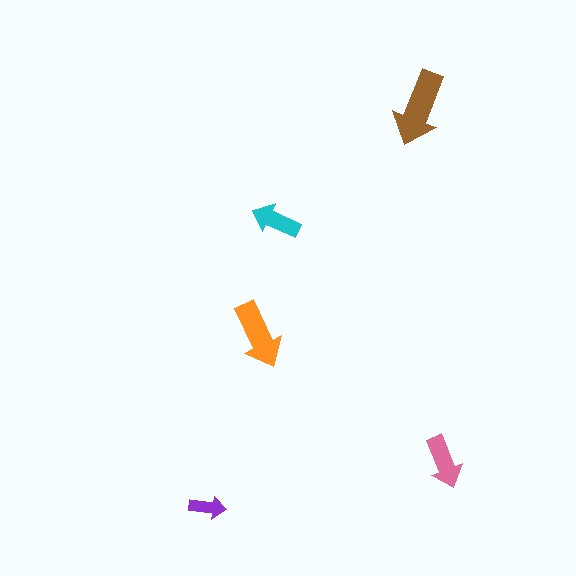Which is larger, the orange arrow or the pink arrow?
The orange one.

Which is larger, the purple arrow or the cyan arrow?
The cyan one.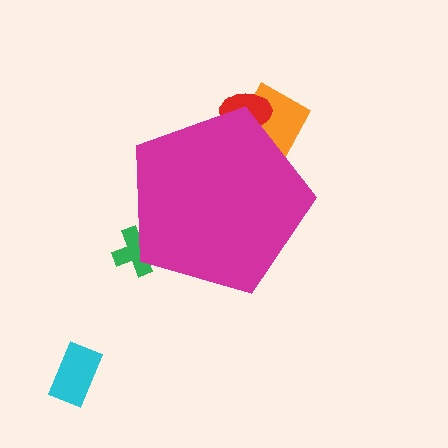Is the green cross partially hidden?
Yes, the green cross is partially hidden behind the magenta pentagon.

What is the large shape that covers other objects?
A magenta pentagon.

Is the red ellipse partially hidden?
Yes, the red ellipse is partially hidden behind the magenta pentagon.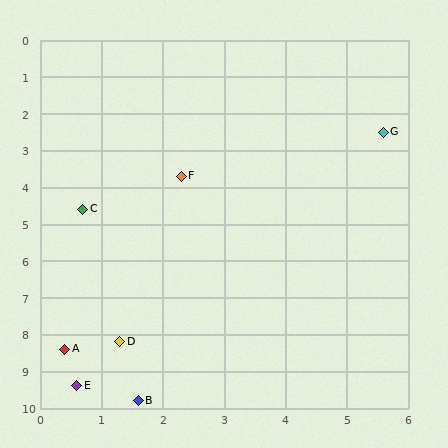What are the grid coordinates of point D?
Point D is at approximately (1.3, 8.2).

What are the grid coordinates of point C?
Point C is at approximately (0.7, 4.6).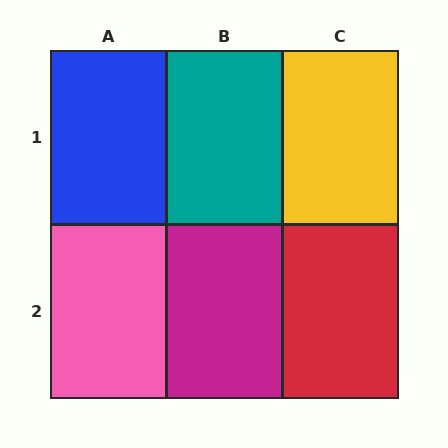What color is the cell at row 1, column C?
Yellow.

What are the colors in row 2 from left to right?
Pink, magenta, red.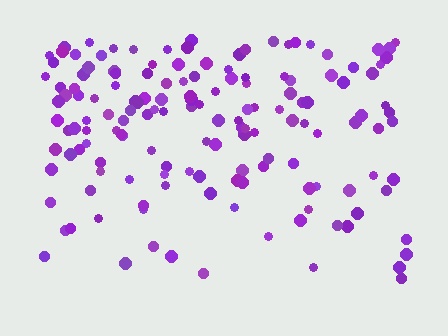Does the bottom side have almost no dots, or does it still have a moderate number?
Still a moderate number, just noticeably fewer than the top.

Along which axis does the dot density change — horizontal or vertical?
Vertical.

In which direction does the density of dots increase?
From bottom to top, with the top side densest.